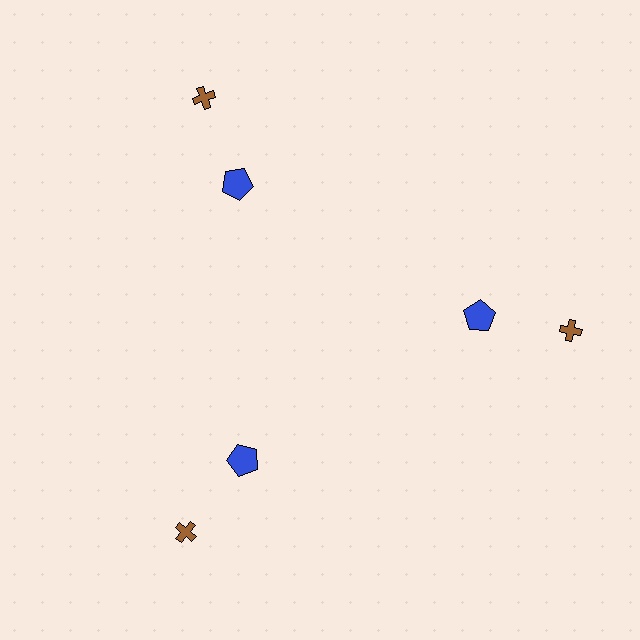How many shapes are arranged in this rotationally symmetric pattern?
There are 6 shapes, arranged in 3 groups of 2.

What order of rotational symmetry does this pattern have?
This pattern has 3-fold rotational symmetry.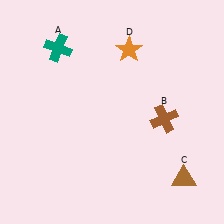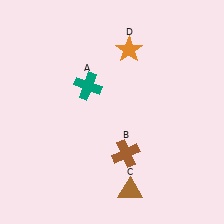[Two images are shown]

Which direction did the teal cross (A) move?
The teal cross (A) moved down.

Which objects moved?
The objects that moved are: the teal cross (A), the brown cross (B), the brown triangle (C).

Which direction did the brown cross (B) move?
The brown cross (B) moved left.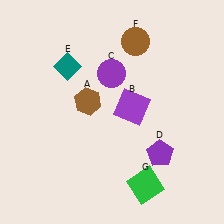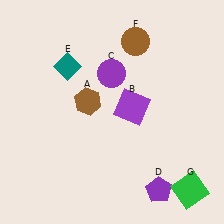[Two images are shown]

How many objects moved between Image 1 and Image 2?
2 objects moved between the two images.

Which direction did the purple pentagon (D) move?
The purple pentagon (D) moved down.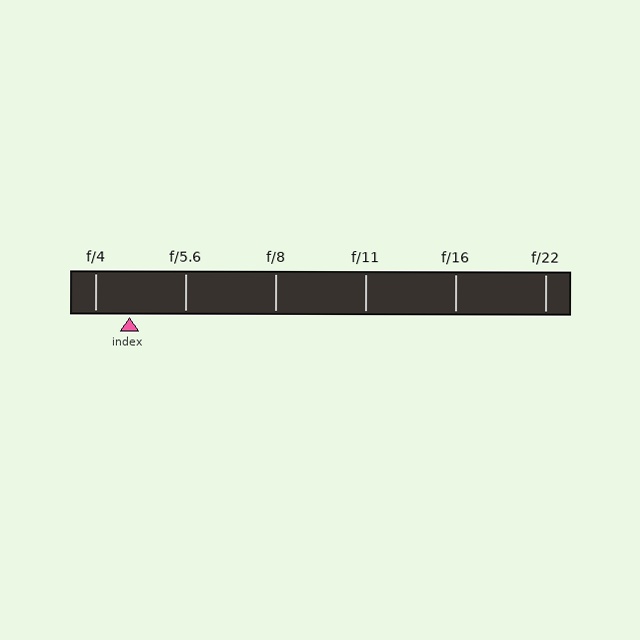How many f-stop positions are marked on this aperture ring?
There are 6 f-stop positions marked.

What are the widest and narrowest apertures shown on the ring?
The widest aperture shown is f/4 and the narrowest is f/22.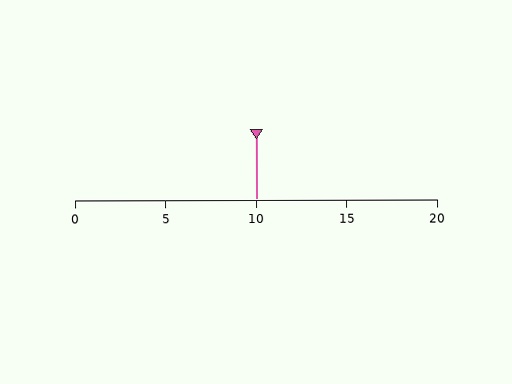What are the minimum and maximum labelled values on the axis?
The axis runs from 0 to 20.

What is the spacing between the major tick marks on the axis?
The major ticks are spaced 5 apart.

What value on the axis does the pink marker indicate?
The marker indicates approximately 10.